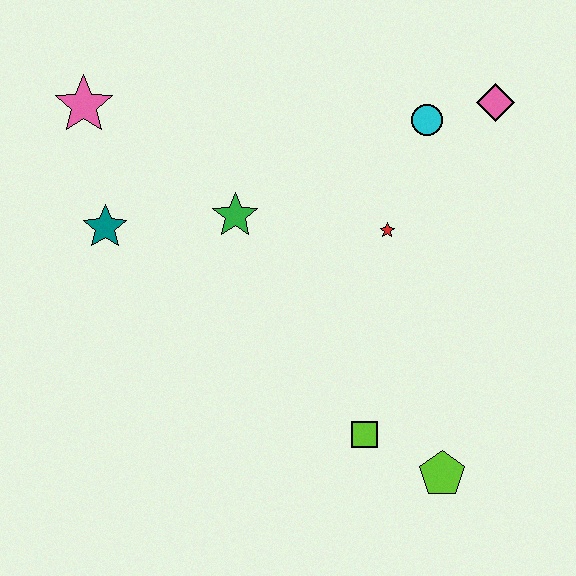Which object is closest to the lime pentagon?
The lime square is closest to the lime pentagon.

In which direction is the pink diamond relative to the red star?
The pink diamond is above the red star.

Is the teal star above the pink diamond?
No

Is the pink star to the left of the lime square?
Yes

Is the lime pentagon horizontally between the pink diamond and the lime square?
Yes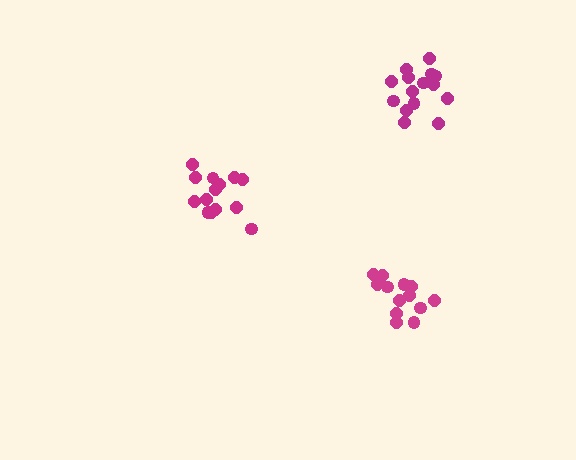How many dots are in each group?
Group 1: 13 dots, Group 2: 14 dots, Group 3: 15 dots (42 total).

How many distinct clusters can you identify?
There are 3 distinct clusters.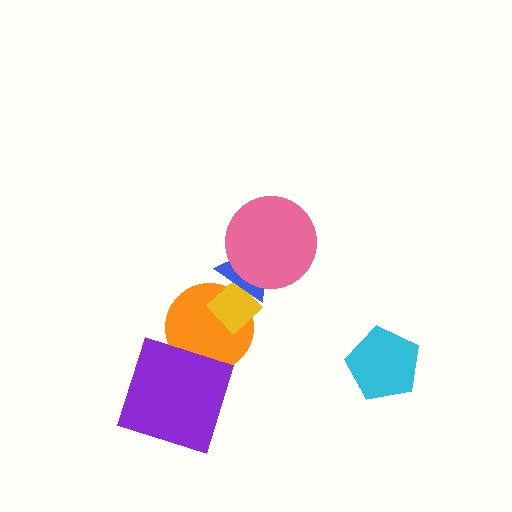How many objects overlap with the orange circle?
3 objects overlap with the orange circle.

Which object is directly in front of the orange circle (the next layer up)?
The yellow diamond is directly in front of the orange circle.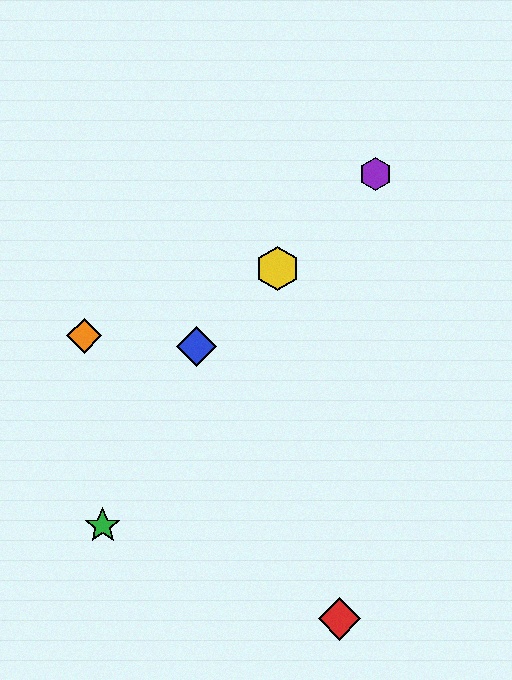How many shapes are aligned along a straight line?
3 shapes (the blue diamond, the yellow hexagon, the purple hexagon) are aligned along a straight line.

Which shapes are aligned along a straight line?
The blue diamond, the yellow hexagon, the purple hexagon are aligned along a straight line.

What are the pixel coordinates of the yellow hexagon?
The yellow hexagon is at (278, 268).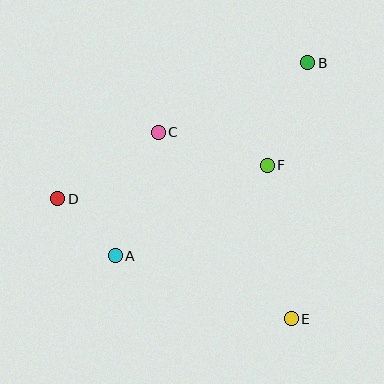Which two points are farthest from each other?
Points B and D are farthest from each other.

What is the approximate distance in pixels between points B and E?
The distance between B and E is approximately 257 pixels.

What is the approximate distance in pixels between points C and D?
The distance between C and D is approximately 121 pixels.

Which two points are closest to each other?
Points A and D are closest to each other.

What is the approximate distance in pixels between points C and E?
The distance between C and E is approximately 229 pixels.